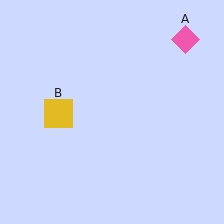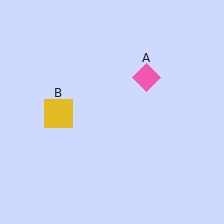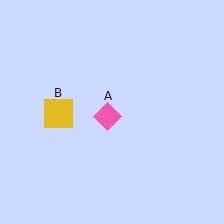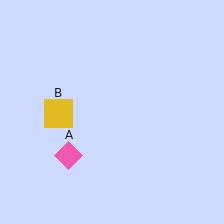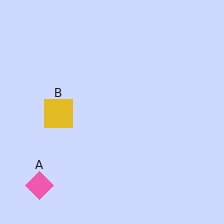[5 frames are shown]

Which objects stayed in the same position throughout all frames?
Yellow square (object B) remained stationary.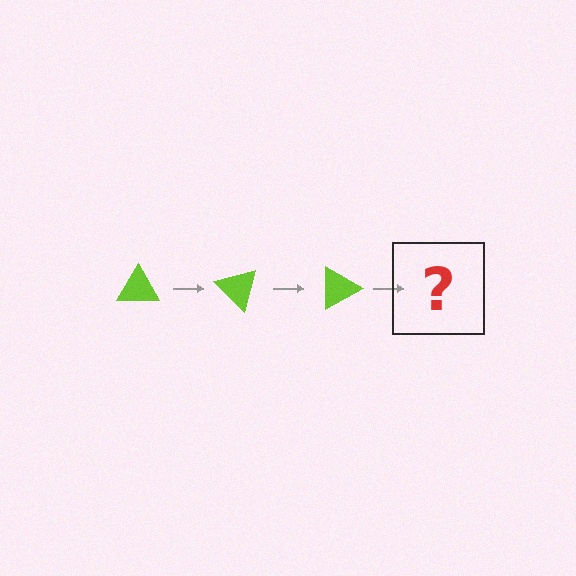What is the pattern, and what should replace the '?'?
The pattern is that the triangle rotates 45 degrees each step. The '?' should be a lime triangle rotated 135 degrees.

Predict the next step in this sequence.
The next step is a lime triangle rotated 135 degrees.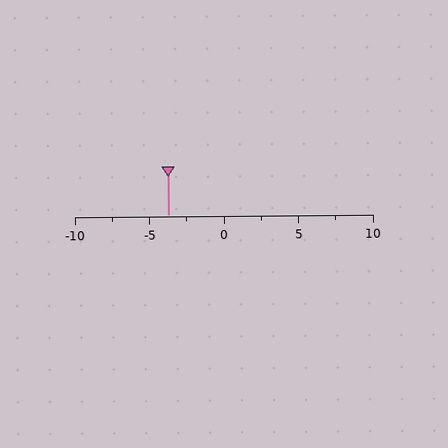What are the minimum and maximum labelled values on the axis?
The axis runs from -10 to 10.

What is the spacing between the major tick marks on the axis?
The major ticks are spaced 5 apart.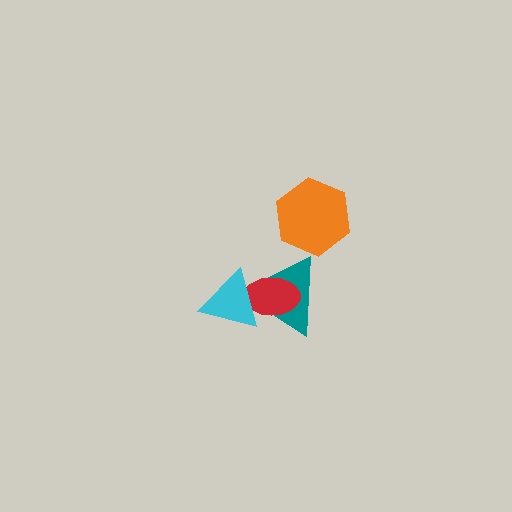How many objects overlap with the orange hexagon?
0 objects overlap with the orange hexagon.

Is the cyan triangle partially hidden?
No, no other shape covers it.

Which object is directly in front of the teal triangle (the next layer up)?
The red ellipse is directly in front of the teal triangle.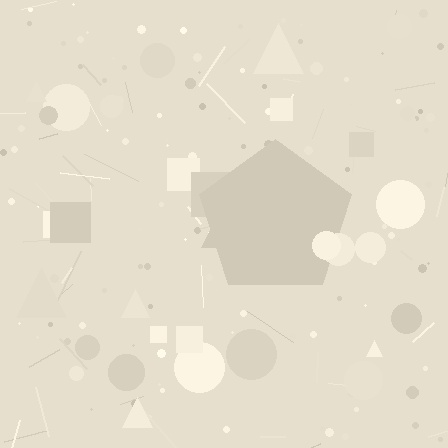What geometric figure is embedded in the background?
A pentagon is embedded in the background.